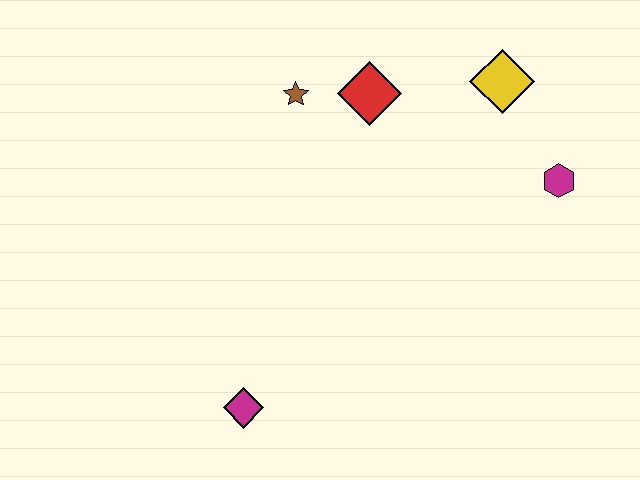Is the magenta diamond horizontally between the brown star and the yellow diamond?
No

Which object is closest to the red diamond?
The brown star is closest to the red diamond.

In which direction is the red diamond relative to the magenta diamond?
The red diamond is above the magenta diamond.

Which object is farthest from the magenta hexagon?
The magenta diamond is farthest from the magenta hexagon.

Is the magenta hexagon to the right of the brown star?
Yes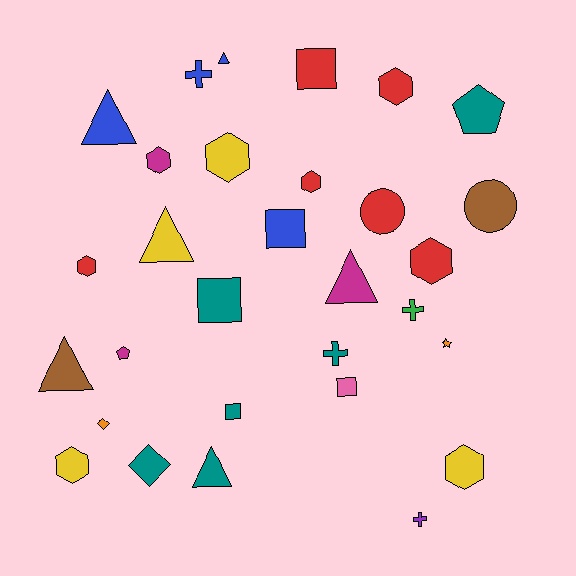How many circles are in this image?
There are 2 circles.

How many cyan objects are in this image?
There are no cyan objects.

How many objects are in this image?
There are 30 objects.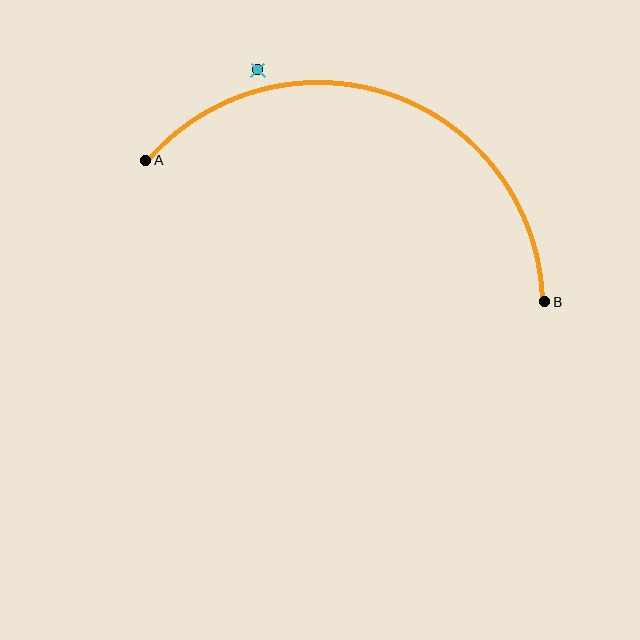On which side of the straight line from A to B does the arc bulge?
The arc bulges above the straight line connecting A and B.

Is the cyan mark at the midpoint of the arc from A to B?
No — the cyan mark does not lie on the arc at all. It sits slightly outside the curve.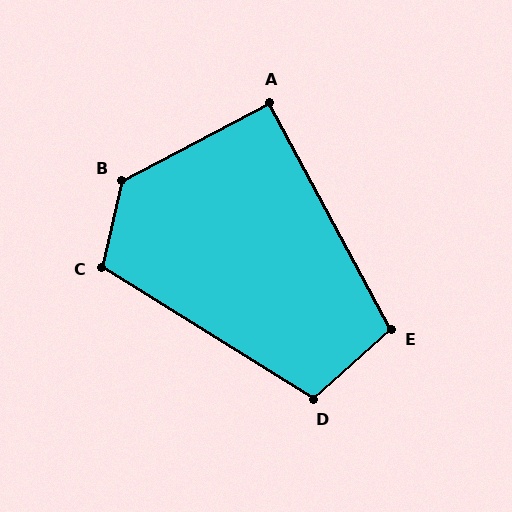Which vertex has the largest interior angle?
B, at approximately 130 degrees.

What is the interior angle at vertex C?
Approximately 109 degrees (obtuse).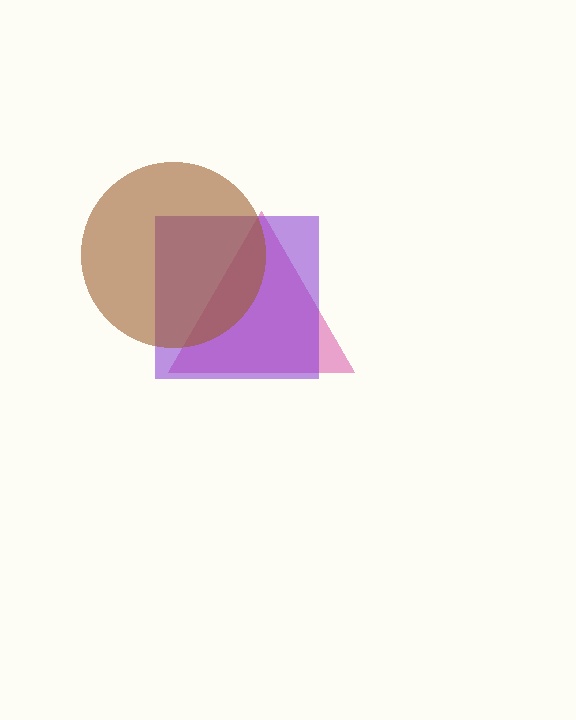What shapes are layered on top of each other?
The layered shapes are: a pink triangle, a purple square, a brown circle.